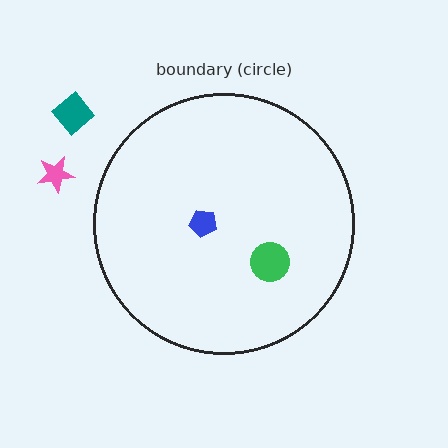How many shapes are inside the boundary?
2 inside, 2 outside.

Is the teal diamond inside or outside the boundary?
Outside.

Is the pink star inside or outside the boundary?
Outside.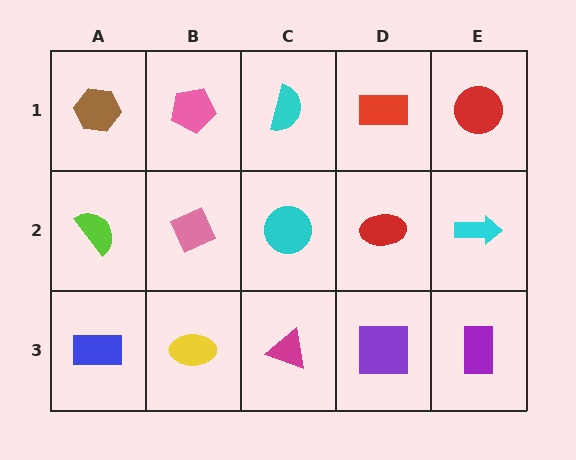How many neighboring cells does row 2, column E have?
3.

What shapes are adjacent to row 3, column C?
A cyan circle (row 2, column C), a yellow ellipse (row 3, column B), a purple square (row 3, column D).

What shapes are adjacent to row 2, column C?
A cyan semicircle (row 1, column C), a magenta triangle (row 3, column C), a pink diamond (row 2, column B), a red ellipse (row 2, column D).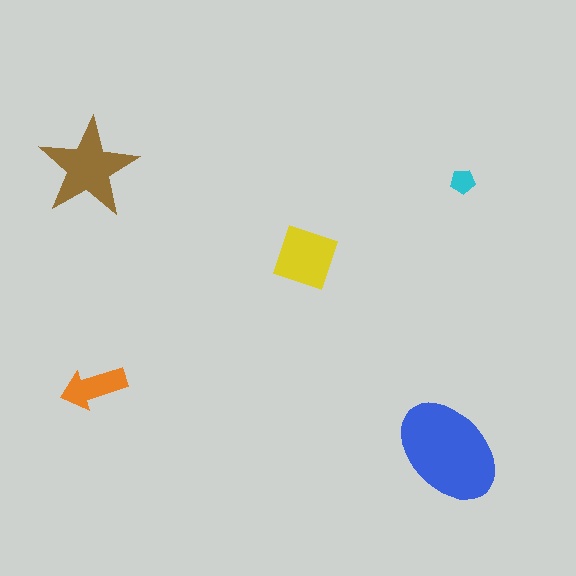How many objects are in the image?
There are 5 objects in the image.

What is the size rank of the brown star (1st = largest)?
2nd.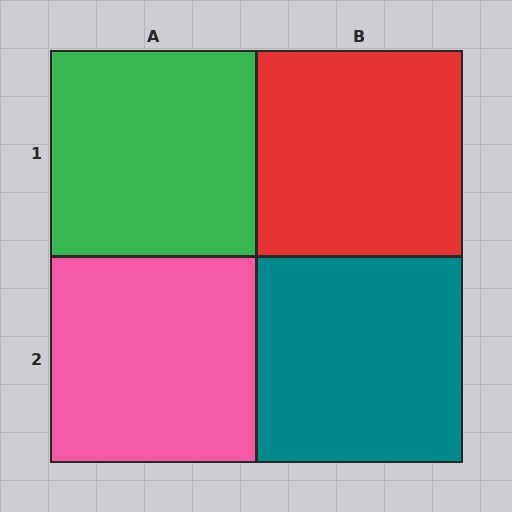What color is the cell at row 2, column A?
Pink.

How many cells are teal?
1 cell is teal.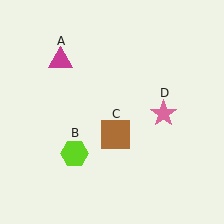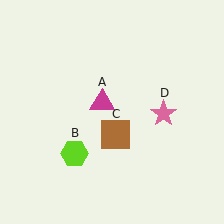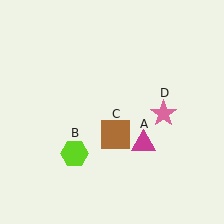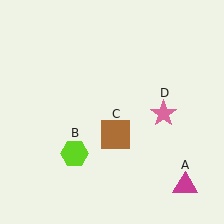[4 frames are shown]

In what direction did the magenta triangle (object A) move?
The magenta triangle (object A) moved down and to the right.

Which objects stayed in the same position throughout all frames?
Lime hexagon (object B) and brown square (object C) and pink star (object D) remained stationary.